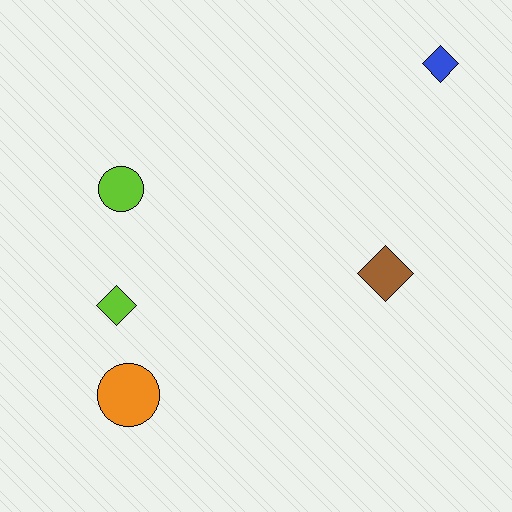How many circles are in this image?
There are 2 circles.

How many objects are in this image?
There are 5 objects.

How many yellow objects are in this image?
There are no yellow objects.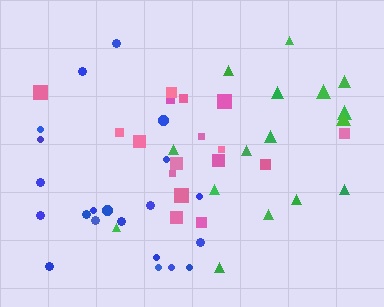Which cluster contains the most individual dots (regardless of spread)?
Blue (21).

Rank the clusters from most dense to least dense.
blue, green, pink.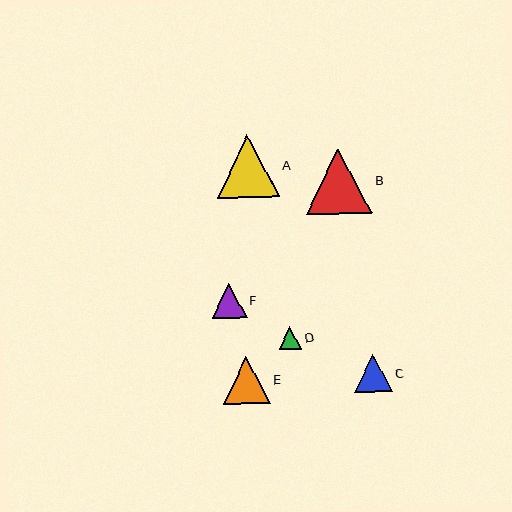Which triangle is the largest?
Triangle B is the largest with a size of approximately 66 pixels.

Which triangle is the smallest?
Triangle D is the smallest with a size of approximately 23 pixels.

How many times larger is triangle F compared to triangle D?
Triangle F is approximately 1.5 times the size of triangle D.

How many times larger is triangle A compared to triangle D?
Triangle A is approximately 2.8 times the size of triangle D.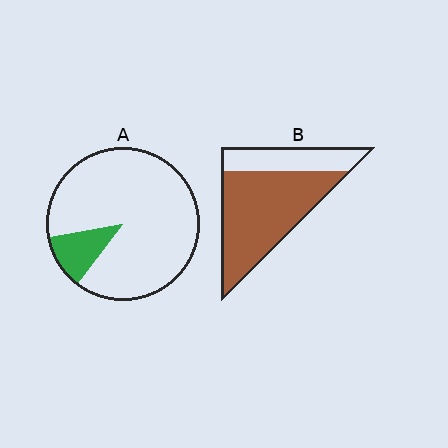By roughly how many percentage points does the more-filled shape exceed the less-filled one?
By roughly 60 percentage points (B over A).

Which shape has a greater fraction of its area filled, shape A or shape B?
Shape B.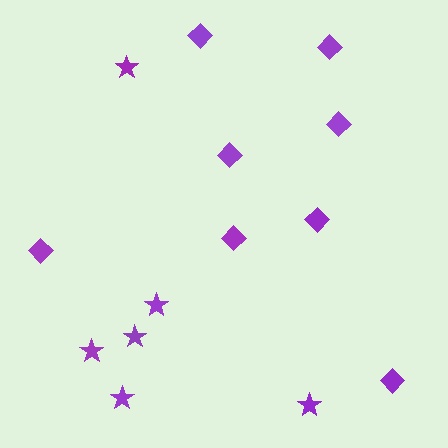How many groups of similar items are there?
There are 2 groups: one group of diamonds (8) and one group of stars (6).